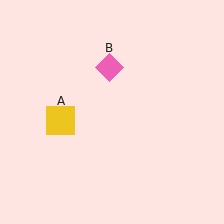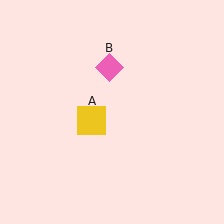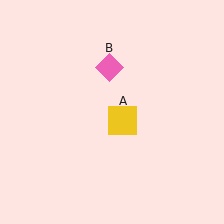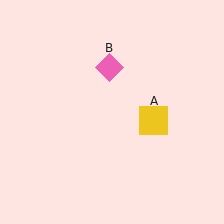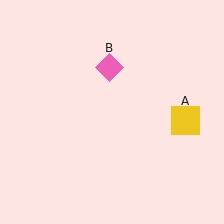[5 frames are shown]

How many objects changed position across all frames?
1 object changed position: yellow square (object A).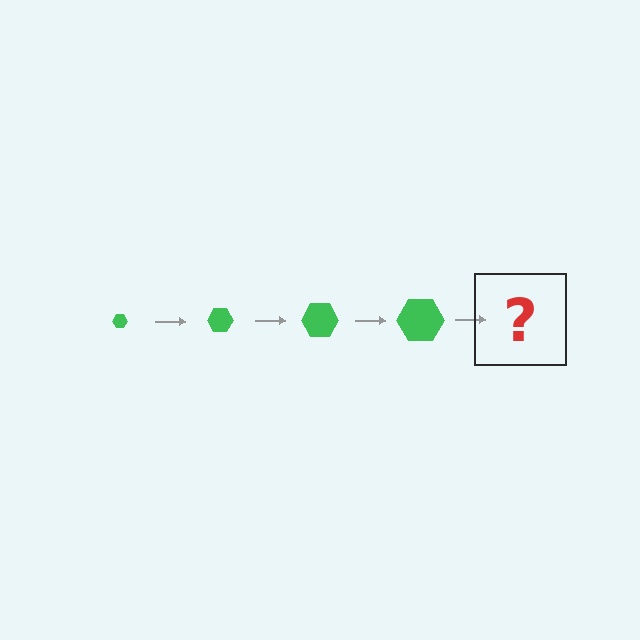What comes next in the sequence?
The next element should be a green hexagon, larger than the previous one.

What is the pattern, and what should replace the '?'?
The pattern is that the hexagon gets progressively larger each step. The '?' should be a green hexagon, larger than the previous one.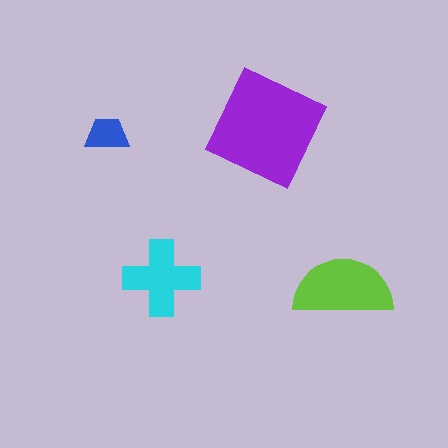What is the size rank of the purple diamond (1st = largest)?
1st.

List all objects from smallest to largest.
The blue trapezoid, the cyan cross, the lime semicircle, the purple diamond.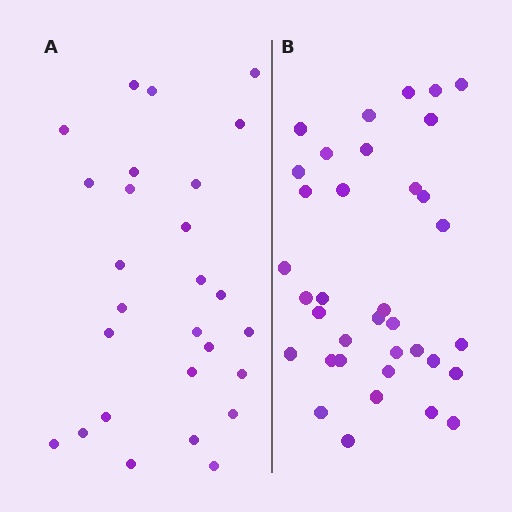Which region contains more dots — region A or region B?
Region B (the right region) has more dots.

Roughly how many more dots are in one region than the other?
Region B has roughly 8 or so more dots than region A.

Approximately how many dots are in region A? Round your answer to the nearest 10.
About 30 dots. (The exact count is 27, which rounds to 30.)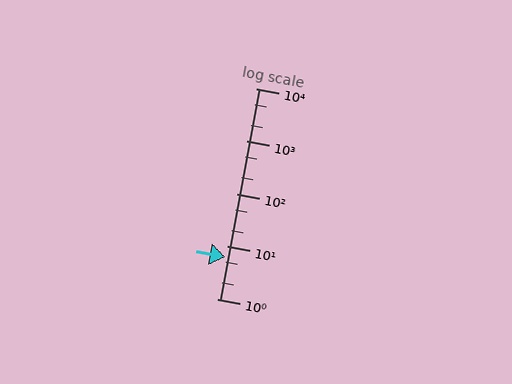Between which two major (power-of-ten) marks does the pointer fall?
The pointer is between 1 and 10.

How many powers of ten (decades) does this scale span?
The scale spans 4 decades, from 1 to 10000.